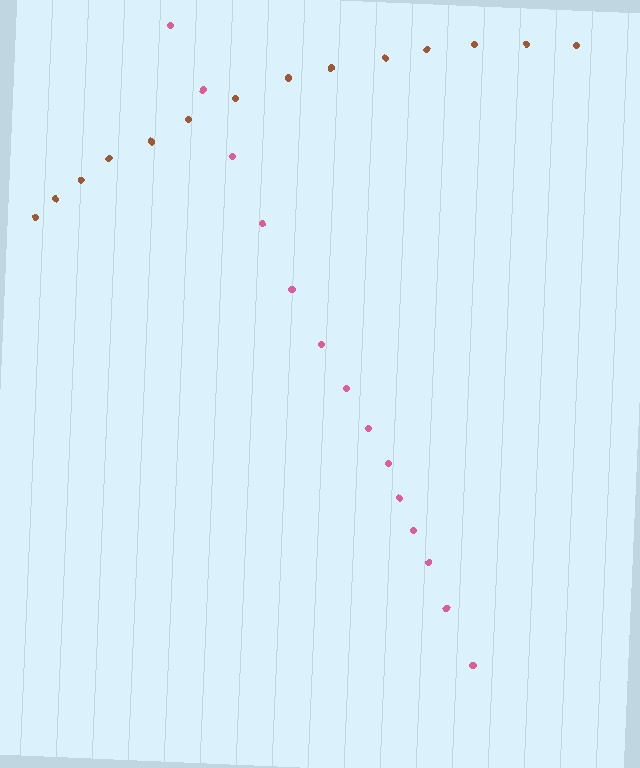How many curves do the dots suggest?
There are 2 distinct paths.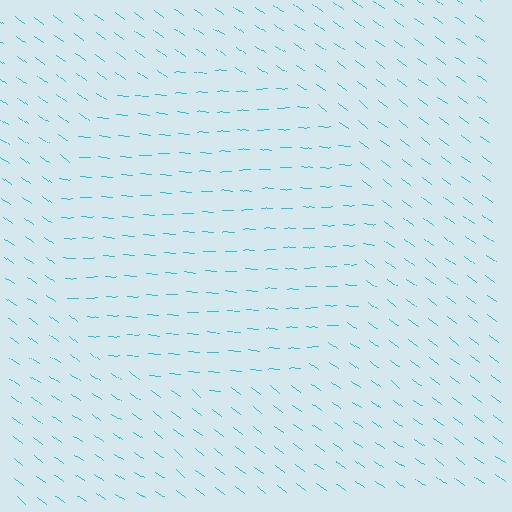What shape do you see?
I see a circle.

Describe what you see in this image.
The image is filled with small cyan line segments. A circle region in the image has lines oriented differently from the surrounding lines, creating a visible texture boundary.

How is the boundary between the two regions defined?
The boundary is defined purely by a change in line orientation (approximately 33 degrees difference). All lines are the same color and thickness.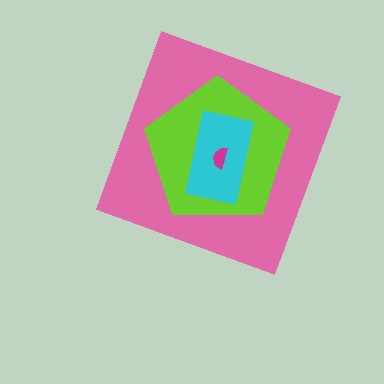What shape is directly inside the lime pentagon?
The cyan rectangle.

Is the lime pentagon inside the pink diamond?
Yes.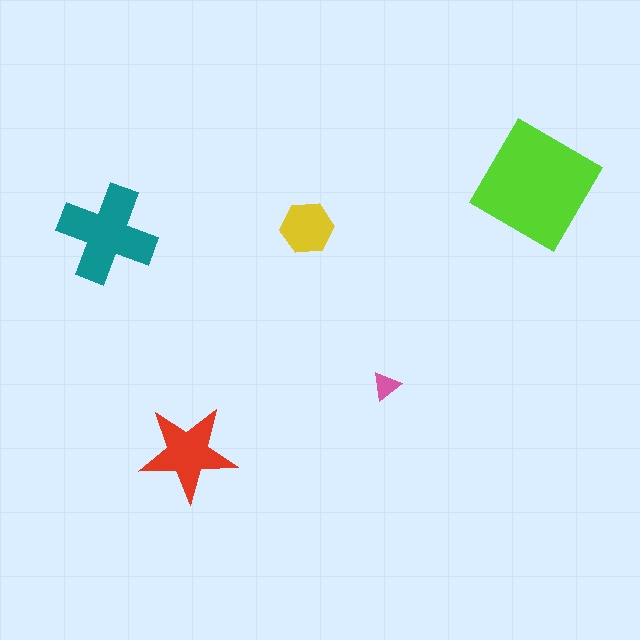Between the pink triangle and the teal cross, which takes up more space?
The teal cross.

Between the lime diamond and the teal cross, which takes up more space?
The lime diamond.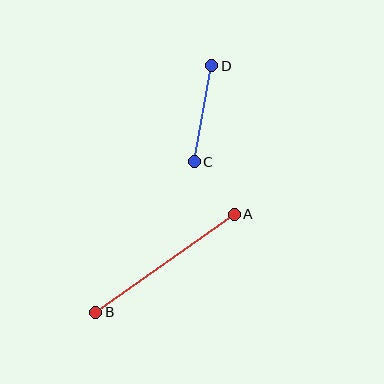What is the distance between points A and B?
The distance is approximately 169 pixels.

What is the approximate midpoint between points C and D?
The midpoint is at approximately (203, 114) pixels.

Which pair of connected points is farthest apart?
Points A and B are farthest apart.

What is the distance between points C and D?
The distance is approximately 98 pixels.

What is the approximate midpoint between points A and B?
The midpoint is at approximately (165, 263) pixels.